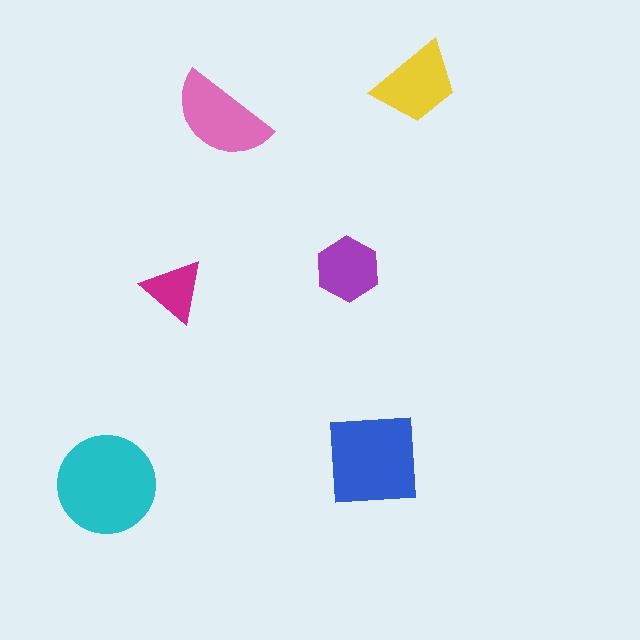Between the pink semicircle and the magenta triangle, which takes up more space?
The pink semicircle.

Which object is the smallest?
The magenta triangle.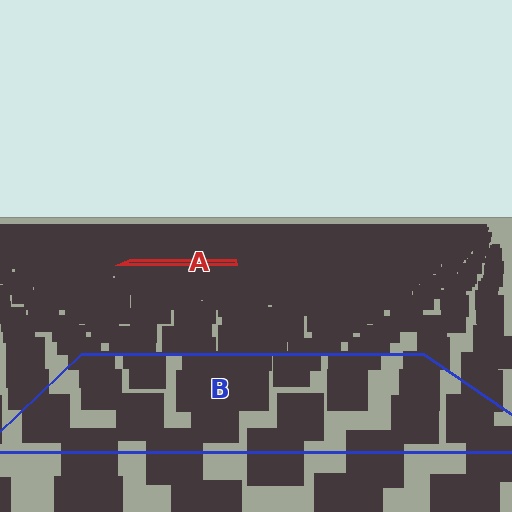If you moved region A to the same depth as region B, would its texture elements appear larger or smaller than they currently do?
They would appear larger. At a closer depth, the same texture elements are projected at a bigger on-screen size.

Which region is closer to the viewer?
Region B is closer. The texture elements there are larger and more spread out.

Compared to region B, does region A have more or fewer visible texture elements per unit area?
Region A has more texture elements per unit area — they are packed more densely because it is farther away.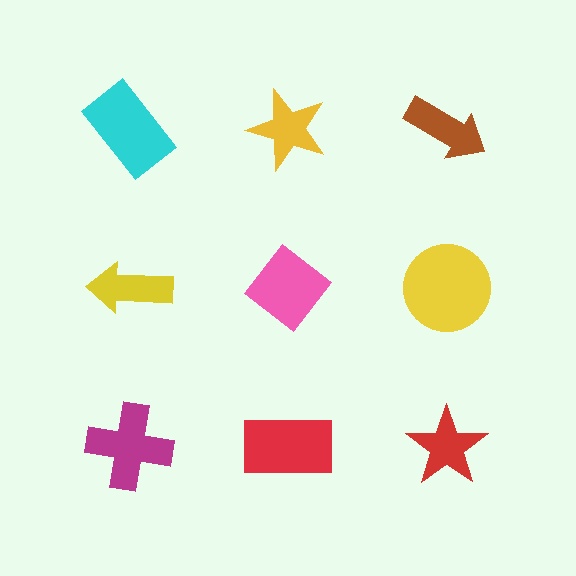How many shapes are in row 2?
3 shapes.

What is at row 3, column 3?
A red star.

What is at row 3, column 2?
A red rectangle.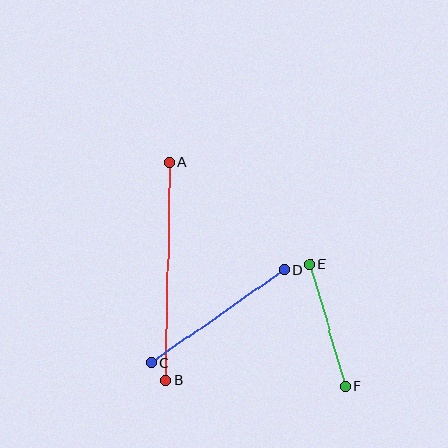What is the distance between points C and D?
The distance is approximately 163 pixels.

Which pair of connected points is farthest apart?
Points A and B are farthest apart.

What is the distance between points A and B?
The distance is approximately 218 pixels.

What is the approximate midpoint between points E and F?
The midpoint is at approximately (327, 325) pixels.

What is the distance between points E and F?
The distance is approximately 127 pixels.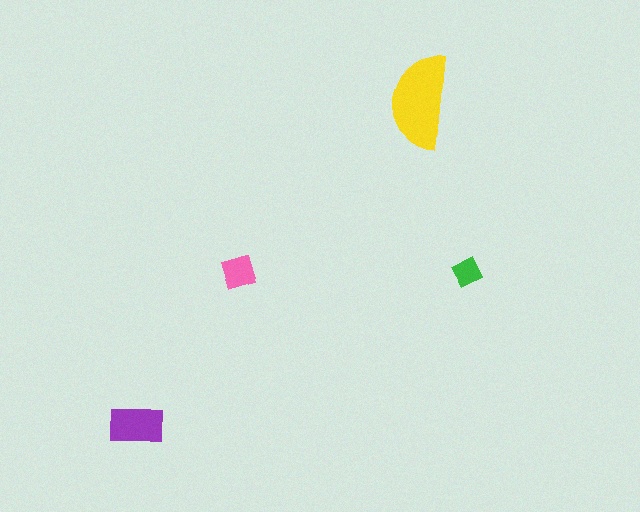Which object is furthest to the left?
The purple rectangle is leftmost.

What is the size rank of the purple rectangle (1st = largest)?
2nd.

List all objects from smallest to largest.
The green diamond, the pink square, the purple rectangle, the yellow semicircle.